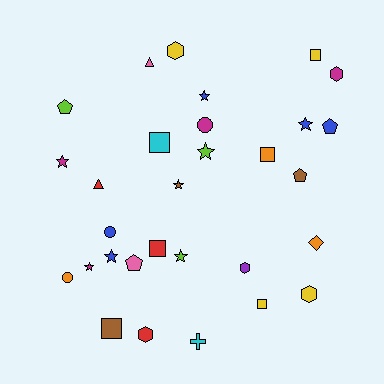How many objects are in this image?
There are 30 objects.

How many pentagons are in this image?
There are 4 pentagons.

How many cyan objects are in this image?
There are 2 cyan objects.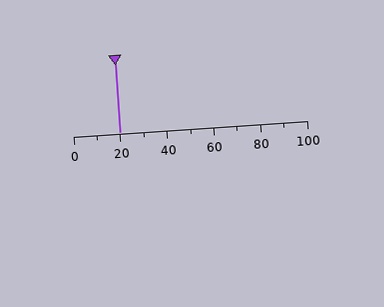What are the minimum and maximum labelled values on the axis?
The axis runs from 0 to 100.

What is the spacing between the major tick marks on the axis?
The major ticks are spaced 20 apart.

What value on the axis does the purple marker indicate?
The marker indicates approximately 20.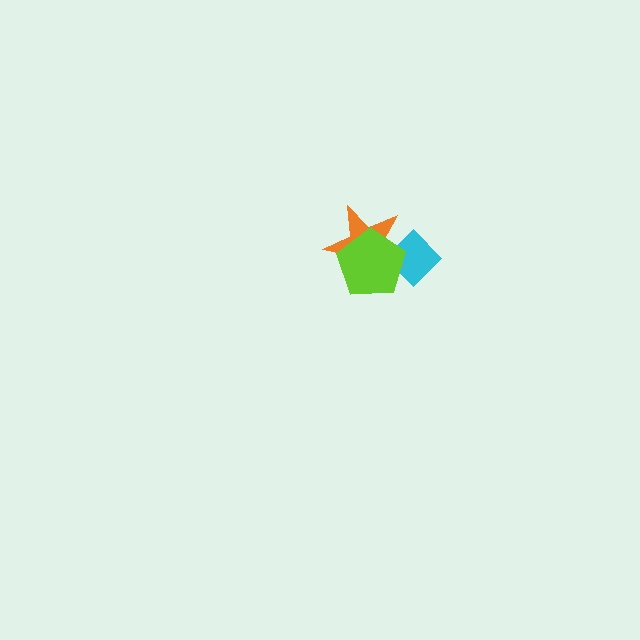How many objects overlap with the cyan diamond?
2 objects overlap with the cyan diamond.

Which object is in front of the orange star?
The lime pentagon is in front of the orange star.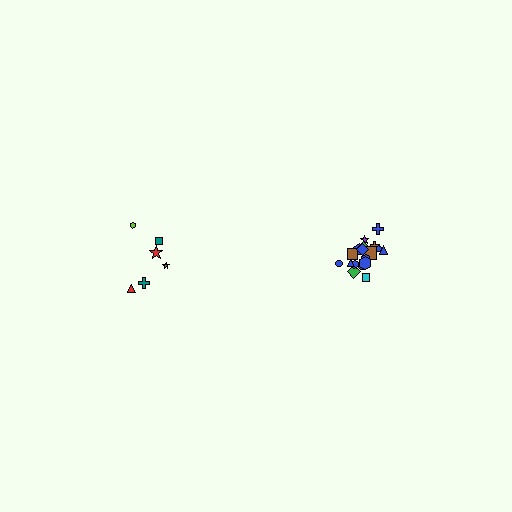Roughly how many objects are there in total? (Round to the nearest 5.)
Roughly 25 objects in total.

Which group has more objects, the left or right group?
The right group.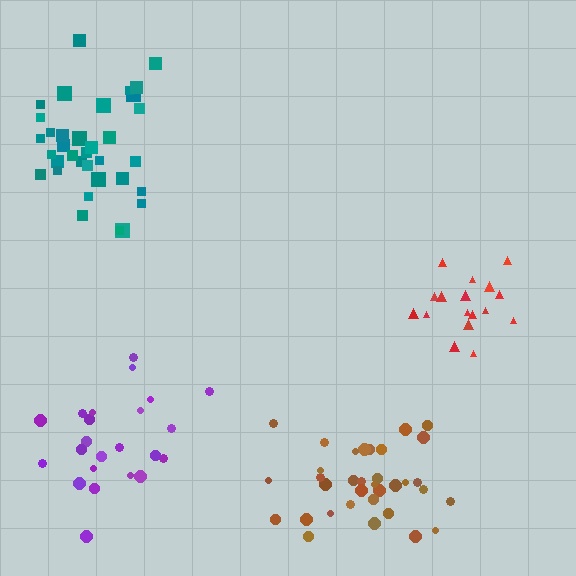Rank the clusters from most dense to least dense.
red, brown, teal, purple.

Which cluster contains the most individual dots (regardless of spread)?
Teal (35).